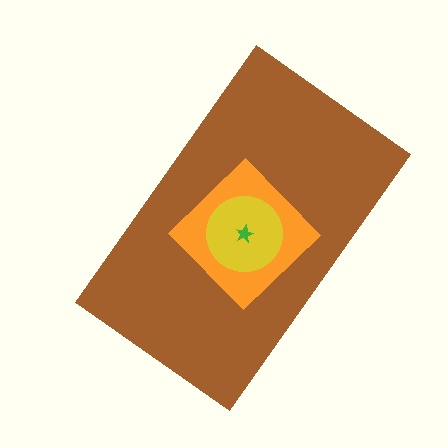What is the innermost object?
The green star.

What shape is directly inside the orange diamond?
The yellow circle.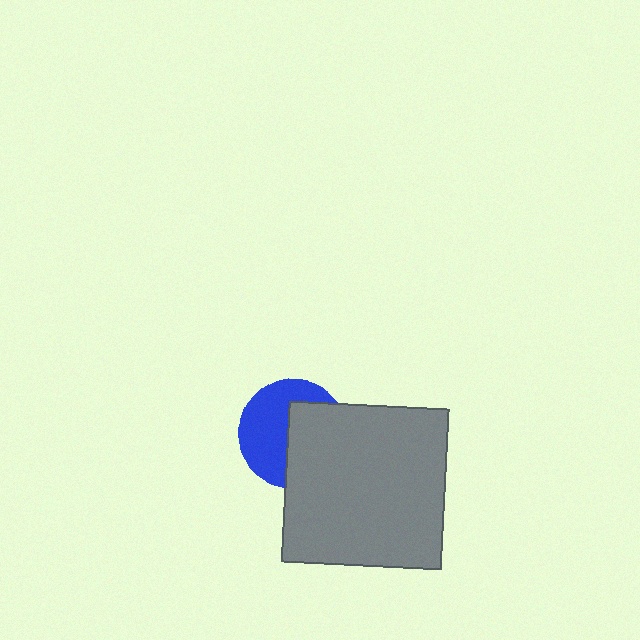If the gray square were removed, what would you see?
You would see the complete blue circle.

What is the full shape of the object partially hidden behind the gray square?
The partially hidden object is a blue circle.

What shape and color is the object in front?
The object in front is a gray square.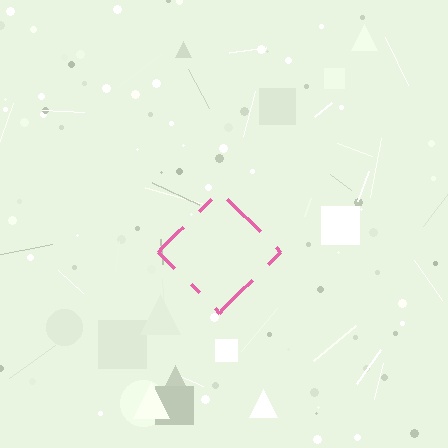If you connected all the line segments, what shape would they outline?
They would outline a diamond.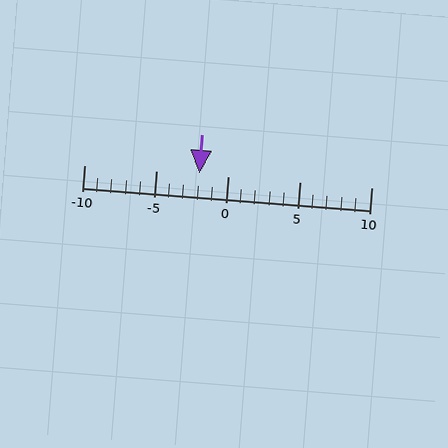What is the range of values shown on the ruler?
The ruler shows values from -10 to 10.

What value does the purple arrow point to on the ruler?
The purple arrow points to approximately -2.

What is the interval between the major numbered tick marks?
The major tick marks are spaced 5 units apart.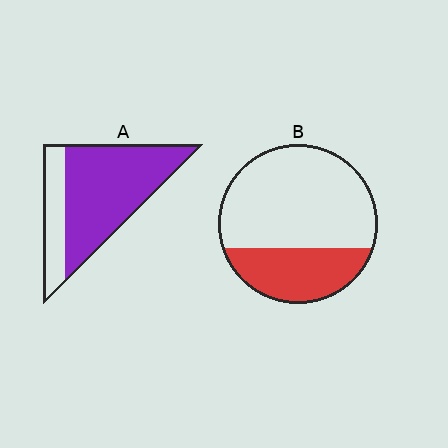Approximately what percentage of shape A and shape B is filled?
A is approximately 75% and B is approximately 30%.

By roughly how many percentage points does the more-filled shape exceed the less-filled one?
By roughly 45 percentage points (A over B).